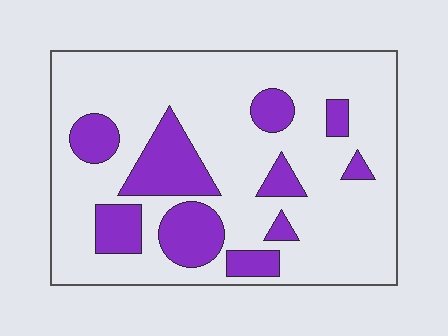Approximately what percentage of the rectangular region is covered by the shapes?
Approximately 25%.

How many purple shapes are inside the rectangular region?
10.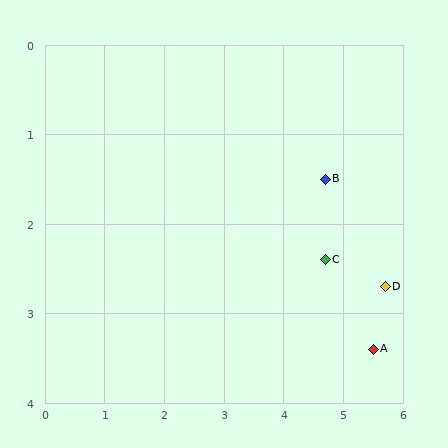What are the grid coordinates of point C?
Point C is at approximately (4.7, 2.4).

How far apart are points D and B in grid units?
Points D and B are about 1.6 grid units apart.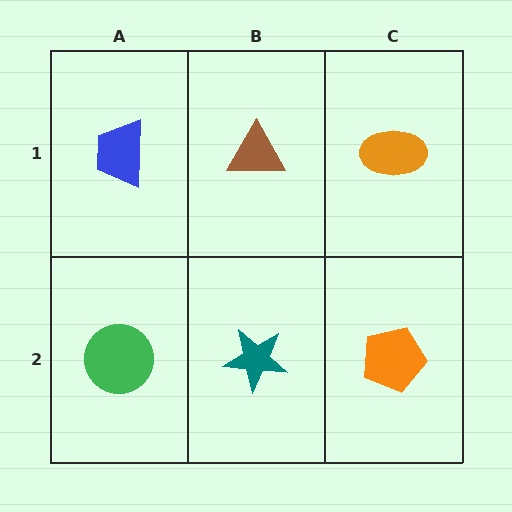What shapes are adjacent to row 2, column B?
A brown triangle (row 1, column B), a green circle (row 2, column A), an orange pentagon (row 2, column C).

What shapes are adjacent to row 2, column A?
A blue trapezoid (row 1, column A), a teal star (row 2, column B).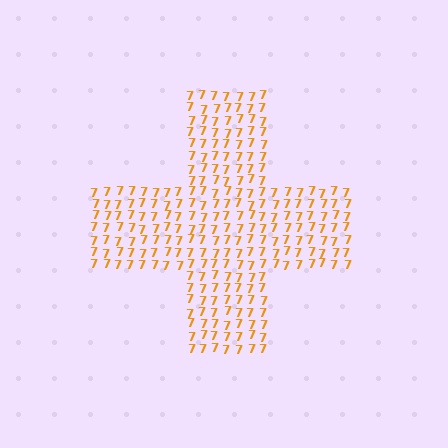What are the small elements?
The small elements are digit 7's.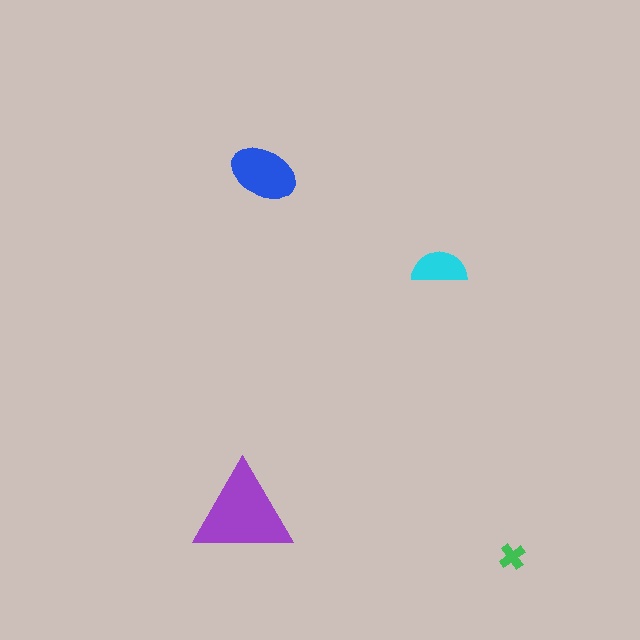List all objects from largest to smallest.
The purple triangle, the blue ellipse, the cyan semicircle, the green cross.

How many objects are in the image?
There are 4 objects in the image.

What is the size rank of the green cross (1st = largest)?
4th.